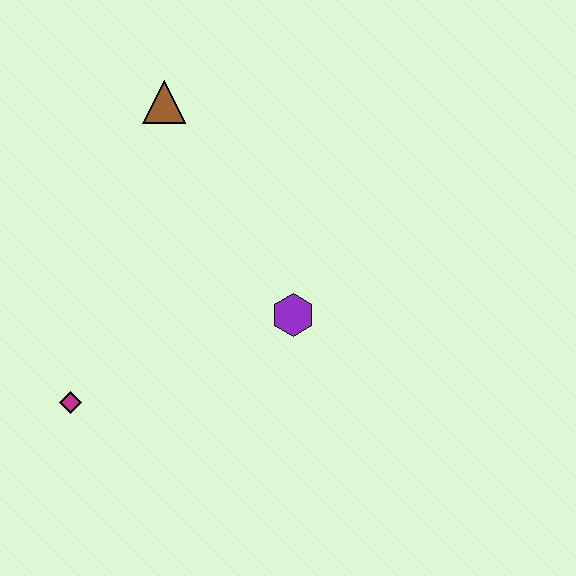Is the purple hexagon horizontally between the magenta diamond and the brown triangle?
No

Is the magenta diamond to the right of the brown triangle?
No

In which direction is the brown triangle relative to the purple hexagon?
The brown triangle is above the purple hexagon.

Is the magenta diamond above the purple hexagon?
No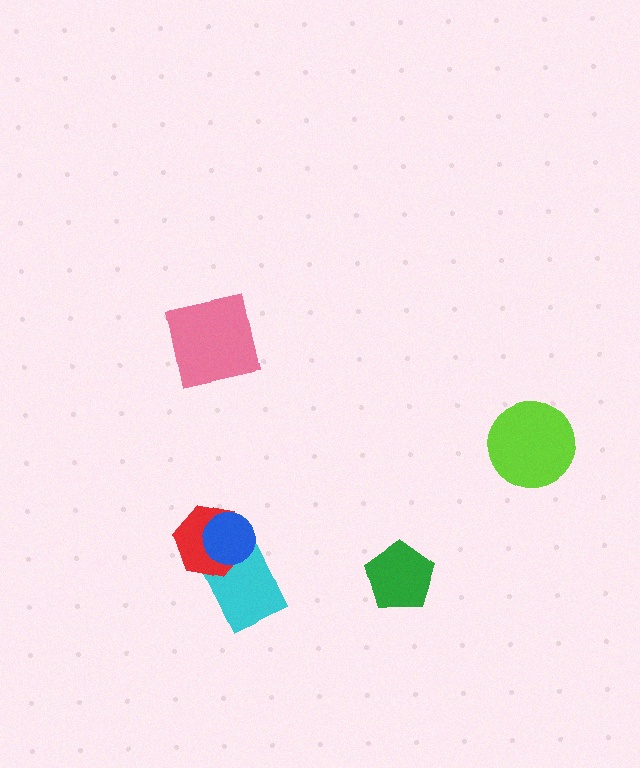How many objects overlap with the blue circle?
2 objects overlap with the blue circle.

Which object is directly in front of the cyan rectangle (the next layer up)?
The red hexagon is directly in front of the cyan rectangle.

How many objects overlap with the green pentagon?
0 objects overlap with the green pentagon.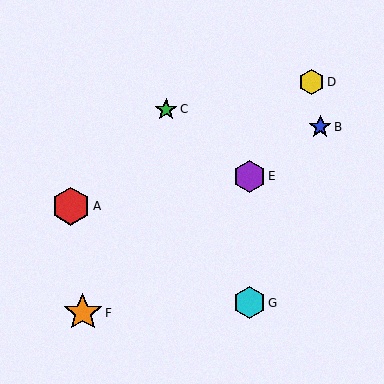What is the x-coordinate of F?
Object F is at x≈83.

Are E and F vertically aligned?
No, E is at x≈249 and F is at x≈83.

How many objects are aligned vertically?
2 objects (E, G) are aligned vertically.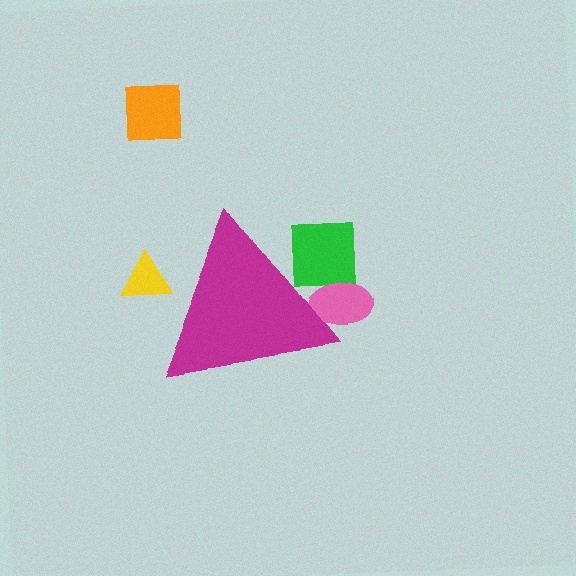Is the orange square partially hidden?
No, the orange square is fully visible.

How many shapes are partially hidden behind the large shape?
3 shapes are partially hidden.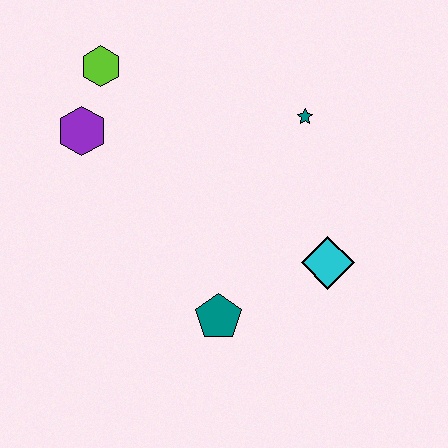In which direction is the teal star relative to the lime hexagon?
The teal star is to the right of the lime hexagon.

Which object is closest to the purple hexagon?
The lime hexagon is closest to the purple hexagon.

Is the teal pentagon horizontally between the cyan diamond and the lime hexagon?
Yes